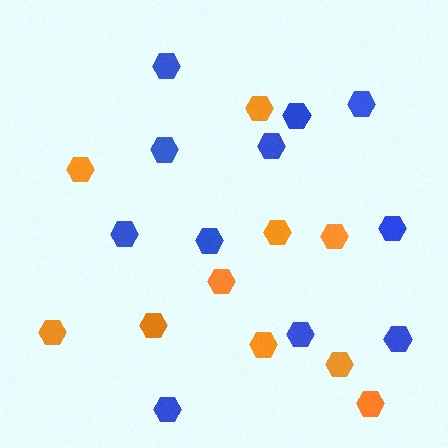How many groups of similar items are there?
There are 2 groups: one group of blue hexagons (11) and one group of orange hexagons (10).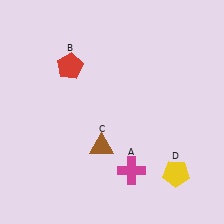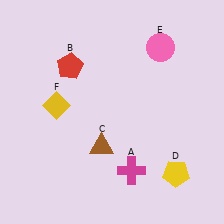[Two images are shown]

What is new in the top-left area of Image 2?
A yellow diamond (F) was added in the top-left area of Image 2.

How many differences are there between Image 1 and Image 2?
There are 2 differences between the two images.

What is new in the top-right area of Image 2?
A pink circle (E) was added in the top-right area of Image 2.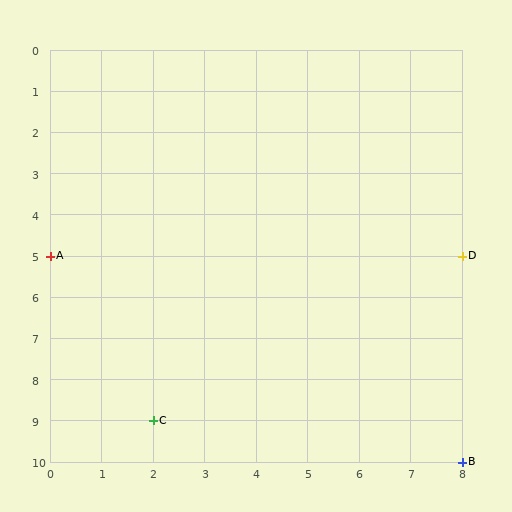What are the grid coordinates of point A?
Point A is at grid coordinates (0, 5).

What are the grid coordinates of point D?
Point D is at grid coordinates (8, 5).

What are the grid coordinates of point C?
Point C is at grid coordinates (2, 9).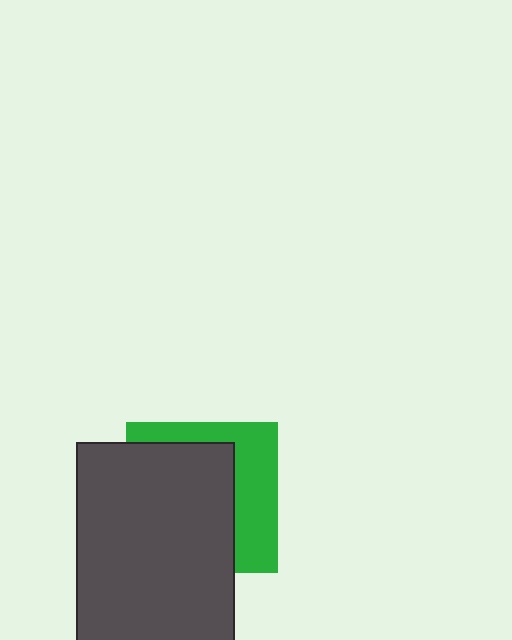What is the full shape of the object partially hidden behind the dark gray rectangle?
The partially hidden object is a green square.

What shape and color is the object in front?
The object in front is a dark gray rectangle.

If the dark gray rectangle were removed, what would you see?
You would see the complete green square.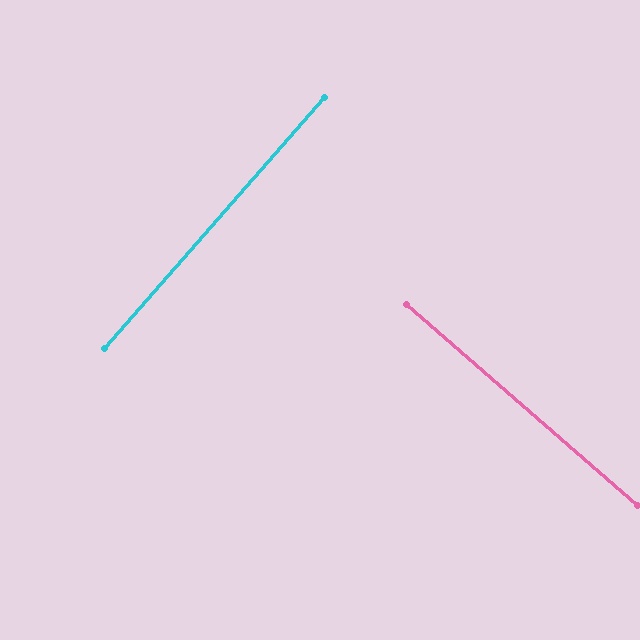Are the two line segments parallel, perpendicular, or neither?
Perpendicular — they meet at approximately 90°.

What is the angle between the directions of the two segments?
Approximately 90 degrees.